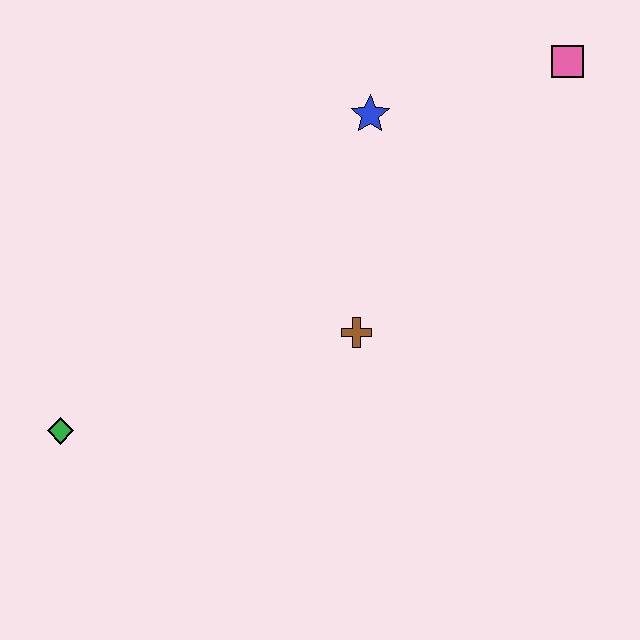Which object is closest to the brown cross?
The blue star is closest to the brown cross.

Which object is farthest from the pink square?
The green diamond is farthest from the pink square.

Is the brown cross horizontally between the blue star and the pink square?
No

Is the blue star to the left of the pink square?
Yes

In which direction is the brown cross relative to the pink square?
The brown cross is below the pink square.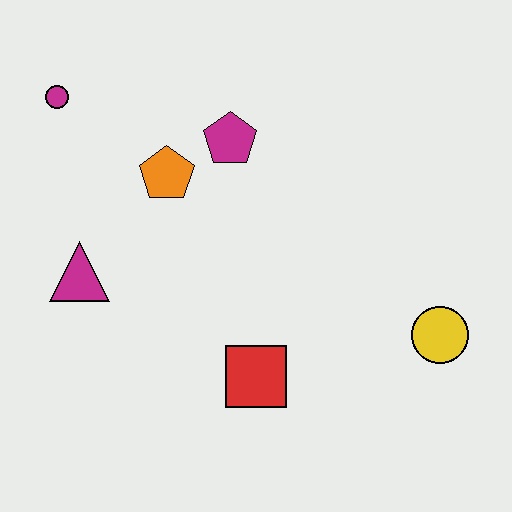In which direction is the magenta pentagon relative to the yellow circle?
The magenta pentagon is to the left of the yellow circle.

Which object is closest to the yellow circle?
The red square is closest to the yellow circle.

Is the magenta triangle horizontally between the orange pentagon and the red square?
No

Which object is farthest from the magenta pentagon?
The yellow circle is farthest from the magenta pentagon.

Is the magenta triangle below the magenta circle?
Yes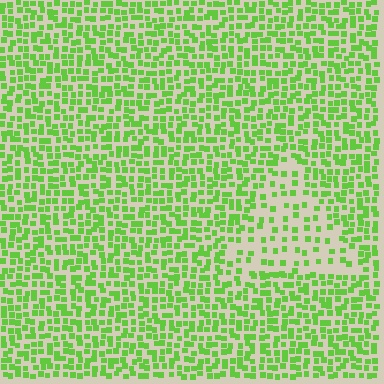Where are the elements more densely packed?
The elements are more densely packed outside the triangle boundary.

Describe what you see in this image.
The image contains small lime elements arranged at two different densities. A triangle-shaped region is visible where the elements are less densely packed than the surrounding area.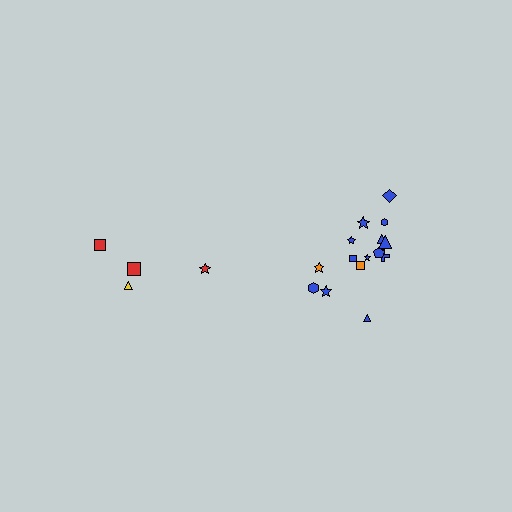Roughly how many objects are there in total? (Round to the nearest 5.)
Roughly 20 objects in total.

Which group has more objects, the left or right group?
The right group.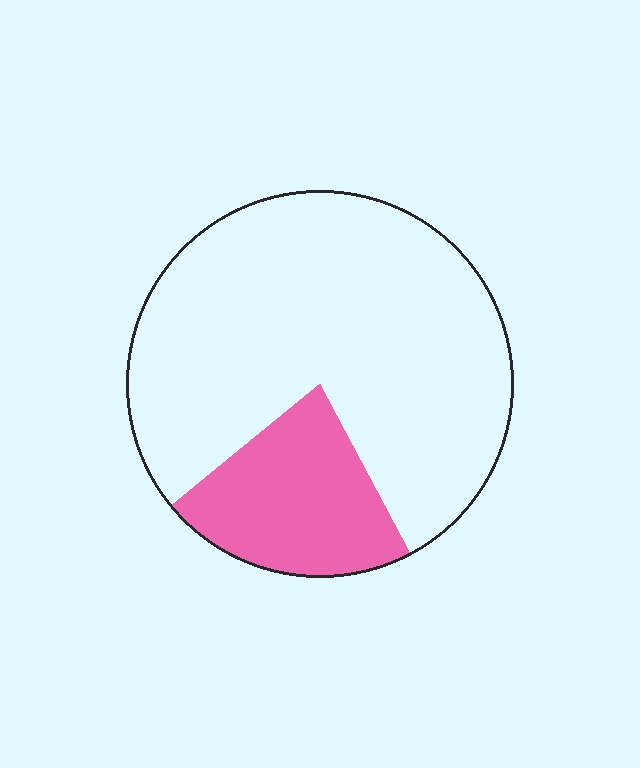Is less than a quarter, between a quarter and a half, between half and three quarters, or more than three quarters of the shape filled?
Less than a quarter.